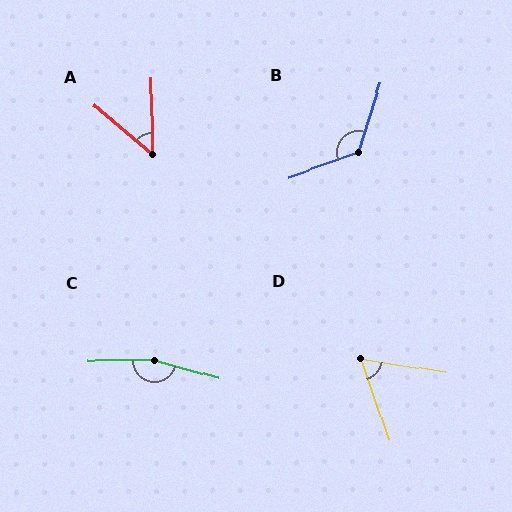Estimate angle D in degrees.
Approximately 62 degrees.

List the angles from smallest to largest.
A (49°), D (62°), B (127°), C (164°).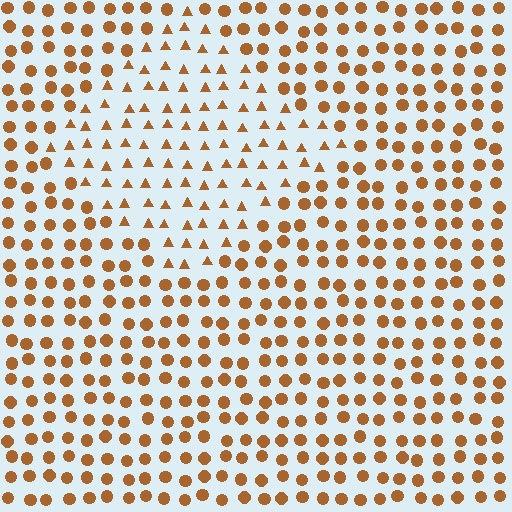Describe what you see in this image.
The image is filled with small brown elements arranged in a uniform grid. A diamond-shaped region contains triangles, while the surrounding area contains circles. The boundary is defined purely by the change in element shape.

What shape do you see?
I see a diamond.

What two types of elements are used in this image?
The image uses triangles inside the diamond region and circles outside it.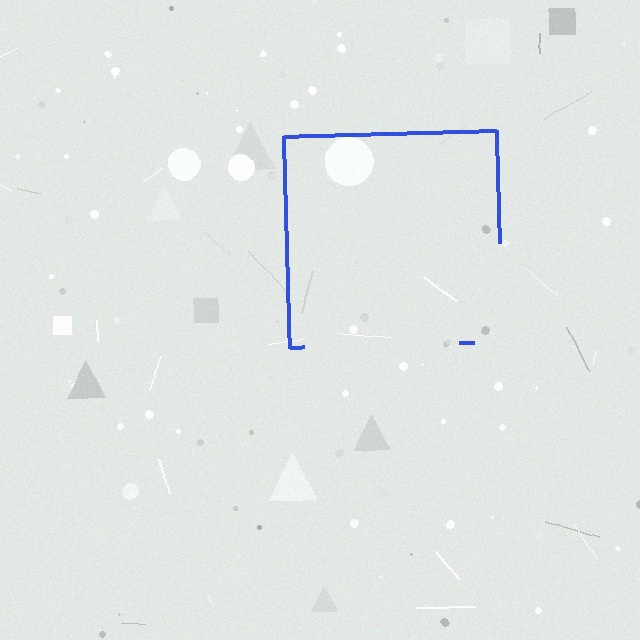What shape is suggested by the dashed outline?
The dashed outline suggests a square.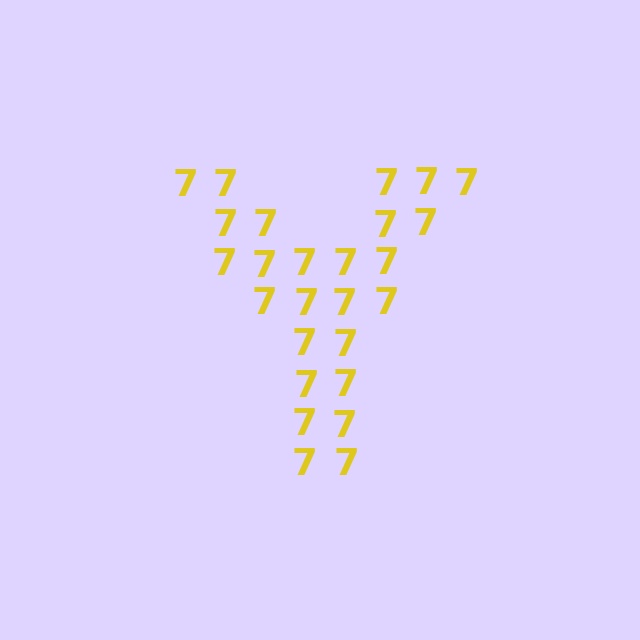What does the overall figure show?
The overall figure shows the letter Y.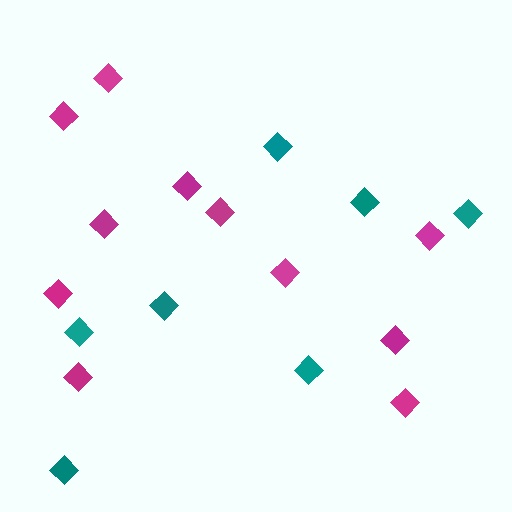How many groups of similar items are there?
There are 2 groups: one group of teal diamonds (7) and one group of magenta diamonds (11).